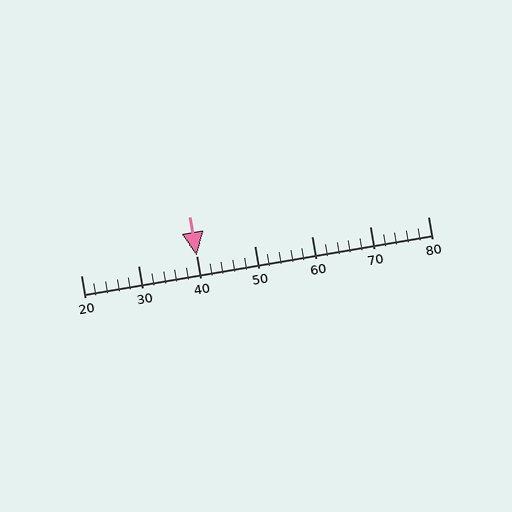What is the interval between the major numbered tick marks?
The major tick marks are spaced 10 units apart.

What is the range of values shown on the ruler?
The ruler shows values from 20 to 80.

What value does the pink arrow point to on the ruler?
The pink arrow points to approximately 40.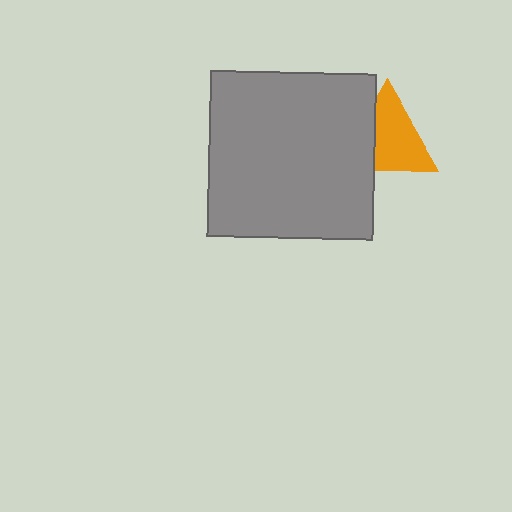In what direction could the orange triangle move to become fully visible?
The orange triangle could move right. That would shift it out from behind the gray square entirely.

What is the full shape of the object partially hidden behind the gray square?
The partially hidden object is an orange triangle.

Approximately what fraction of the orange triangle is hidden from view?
Roughly 33% of the orange triangle is hidden behind the gray square.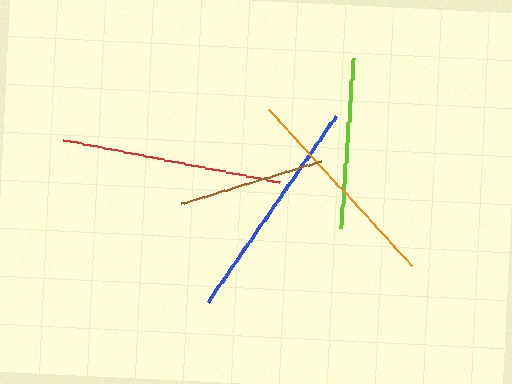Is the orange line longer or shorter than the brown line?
The orange line is longer than the brown line.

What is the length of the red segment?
The red segment is approximately 221 pixels long.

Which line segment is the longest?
The blue line is the longest at approximately 226 pixels.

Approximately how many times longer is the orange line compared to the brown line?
The orange line is approximately 1.5 times the length of the brown line.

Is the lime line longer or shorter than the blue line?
The blue line is longer than the lime line.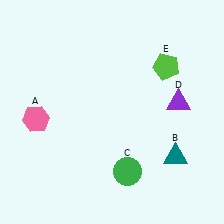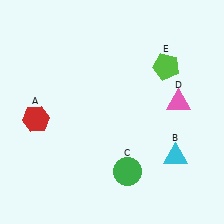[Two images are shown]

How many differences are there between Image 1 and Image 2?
There are 3 differences between the two images.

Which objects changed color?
A changed from pink to red. B changed from teal to cyan. D changed from purple to pink.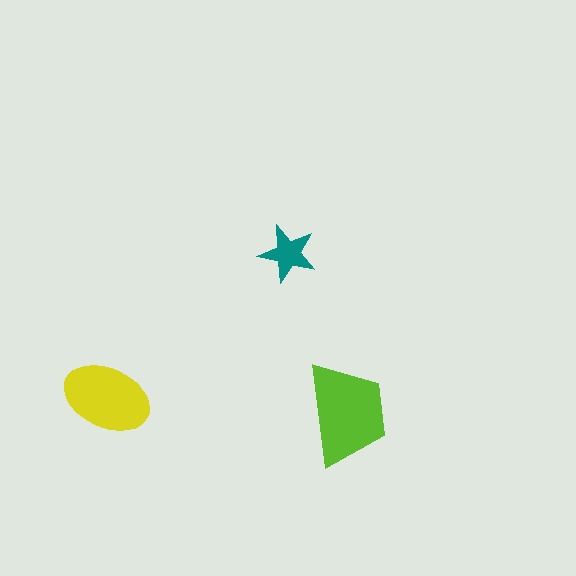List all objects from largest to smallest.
The lime trapezoid, the yellow ellipse, the teal star.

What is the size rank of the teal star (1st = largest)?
3rd.